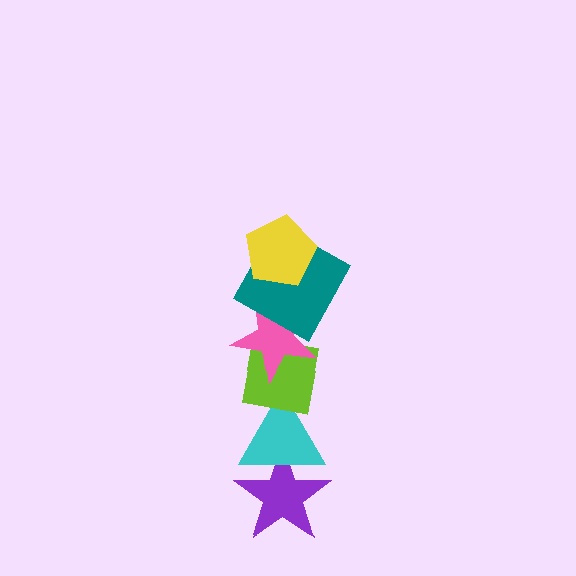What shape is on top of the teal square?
The yellow pentagon is on top of the teal square.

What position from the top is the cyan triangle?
The cyan triangle is 5th from the top.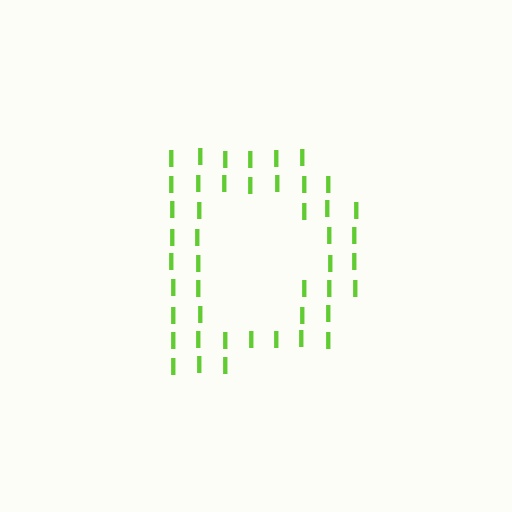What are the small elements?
The small elements are letter I's.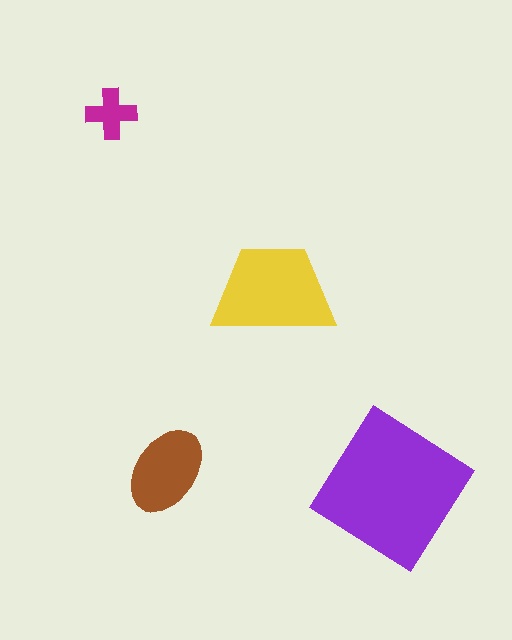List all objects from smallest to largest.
The magenta cross, the brown ellipse, the yellow trapezoid, the purple diamond.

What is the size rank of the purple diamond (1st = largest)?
1st.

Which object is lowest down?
The purple diamond is bottommost.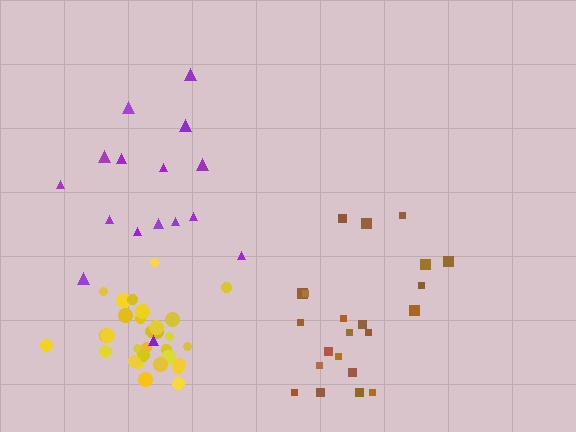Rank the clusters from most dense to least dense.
yellow, brown, purple.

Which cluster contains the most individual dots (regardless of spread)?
Yellow (31).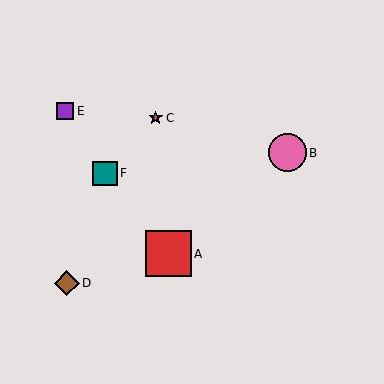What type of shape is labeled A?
Shape A is a red square.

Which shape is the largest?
The red square (labeled A) is the largest.